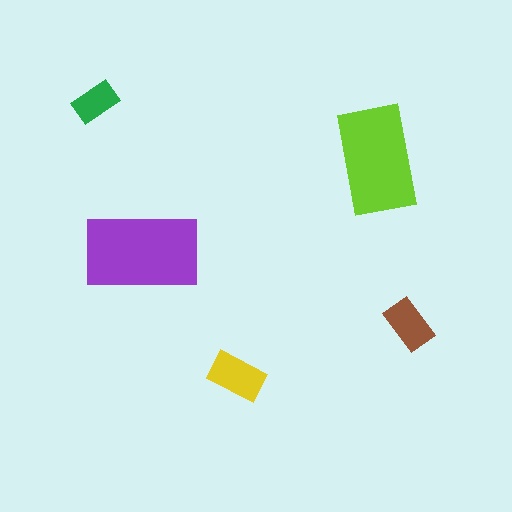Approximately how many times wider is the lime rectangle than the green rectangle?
About 2.5 times wider.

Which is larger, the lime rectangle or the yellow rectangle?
The lime one.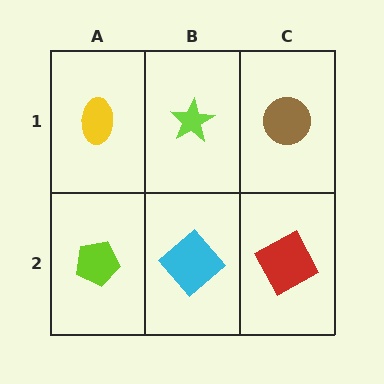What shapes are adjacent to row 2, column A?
A yellow ellipse (row 1, column A), a cyan diamond (row 2, column B).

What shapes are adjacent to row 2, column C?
A brown circle (row 1, column C), a cyan diamond (row 2, column B).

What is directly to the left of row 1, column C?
A lime star.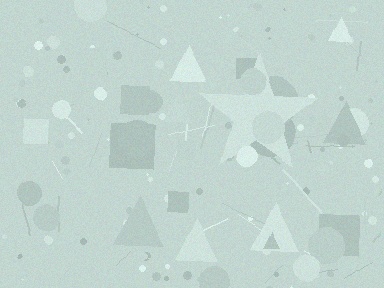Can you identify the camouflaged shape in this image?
The camouflaged shape is a star.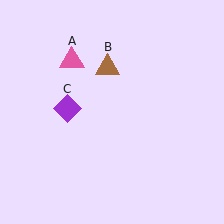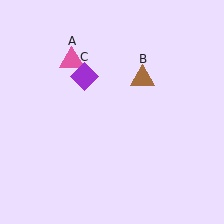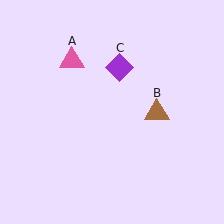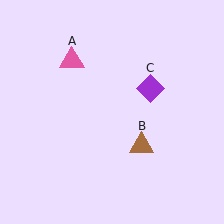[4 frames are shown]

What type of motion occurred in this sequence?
The brown triangle (object B), purple diamond (object C) rotated clockwise around the center of the scene.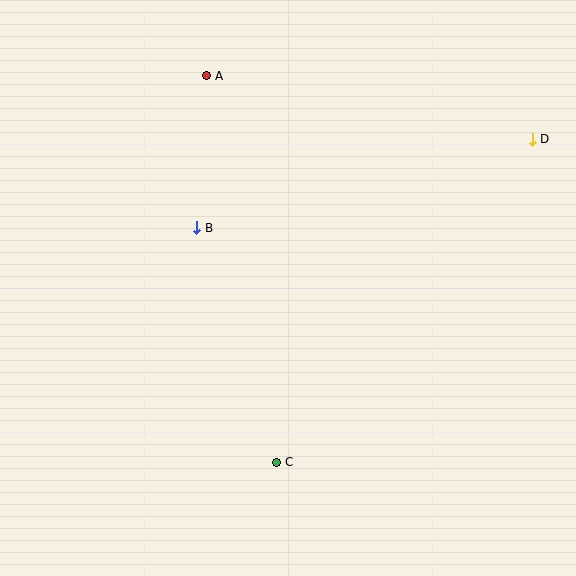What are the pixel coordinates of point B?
Point B is at (197, 228).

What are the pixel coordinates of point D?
Point D is at (532, 139).